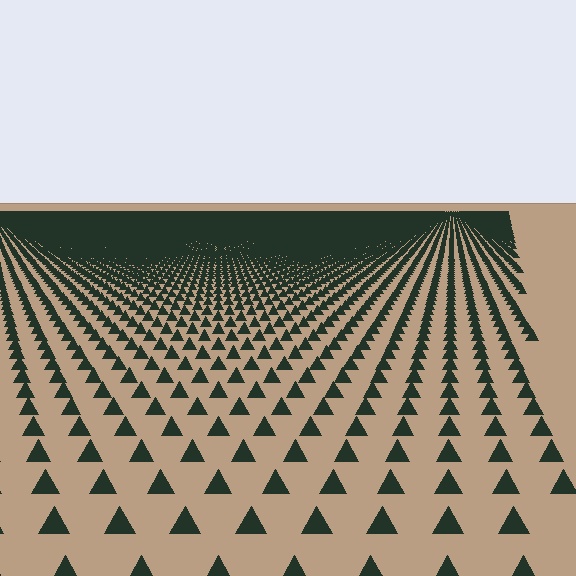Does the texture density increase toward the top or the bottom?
Density increases toward the top.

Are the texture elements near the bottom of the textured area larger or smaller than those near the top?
Larger. Near the bottom, elements are closer to the viewer and appear at a bigger on-screen size.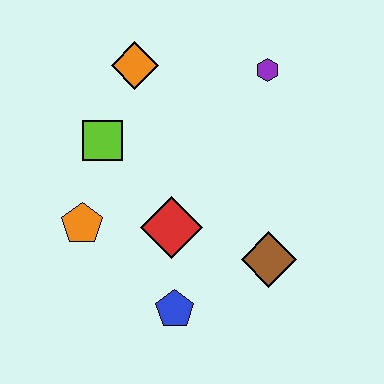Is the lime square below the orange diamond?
Yes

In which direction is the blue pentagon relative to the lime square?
The blue pentagon is below the lime square.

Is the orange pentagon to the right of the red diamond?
No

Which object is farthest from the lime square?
The brown diamond is farthest from the lime square.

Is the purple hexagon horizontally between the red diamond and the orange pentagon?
No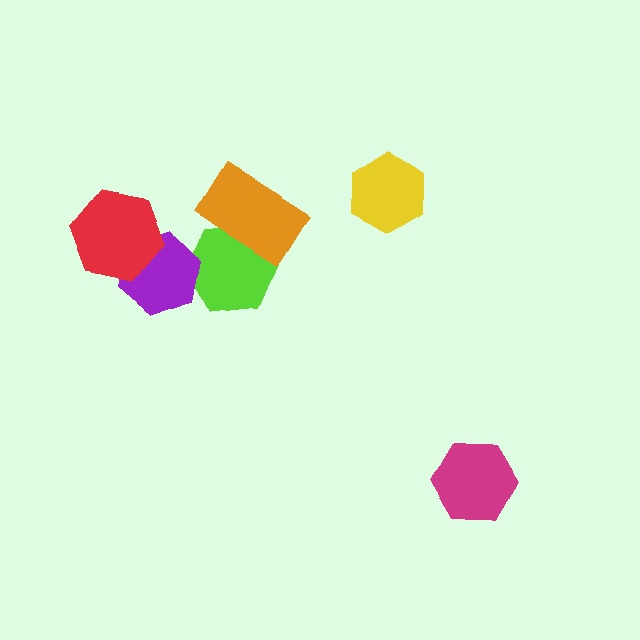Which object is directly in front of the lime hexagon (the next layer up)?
The orange rectangle is directly in front of the lime hexagon.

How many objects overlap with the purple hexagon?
2 objects overlap with the purple hexagon.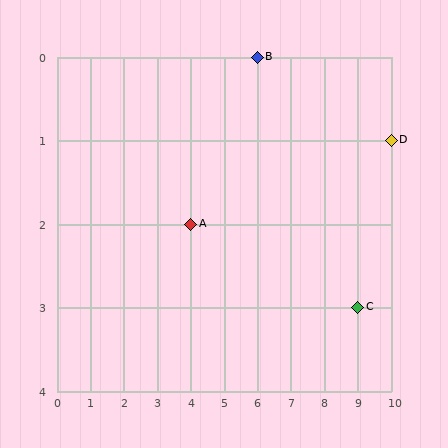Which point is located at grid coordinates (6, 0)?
Point B is at (6, 0).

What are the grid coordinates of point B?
Point B is at grid coordinates (6, 0).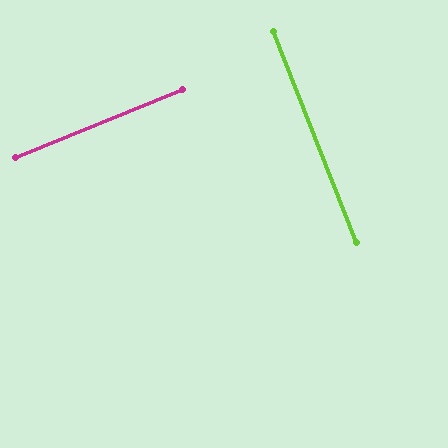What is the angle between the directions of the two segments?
Approximately 89 degrees.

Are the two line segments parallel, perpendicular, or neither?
Perpendicular — they meet at approximately 89°.